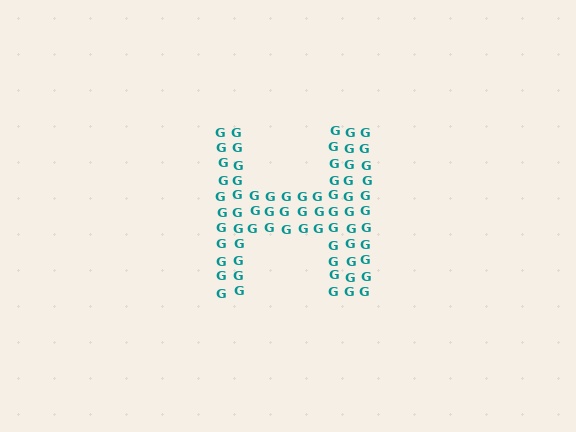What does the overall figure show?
The overall figure shows the letter H.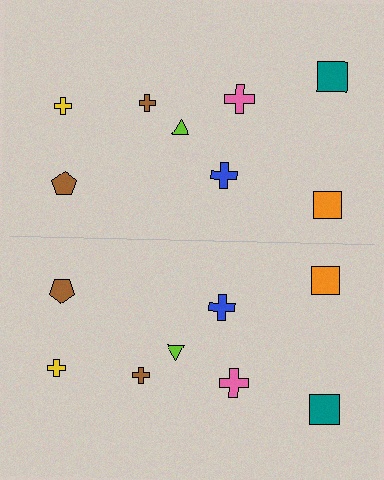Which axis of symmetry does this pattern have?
The pattern has a horizontal axis of symmetry running through the center of the image.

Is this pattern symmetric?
Yes, this pattern has bilateral (reflection) symmetry.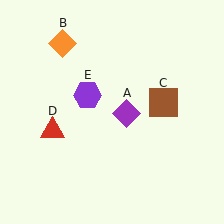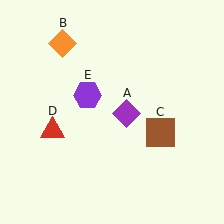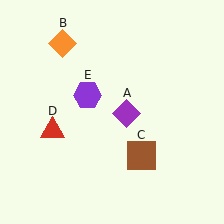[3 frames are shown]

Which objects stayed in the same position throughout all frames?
Purple diamond (object A) and orange diamond (object B) and red triangle (object D) and purple hexagon (object E) remained stationary.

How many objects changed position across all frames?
1 object changed position: brown square (object C).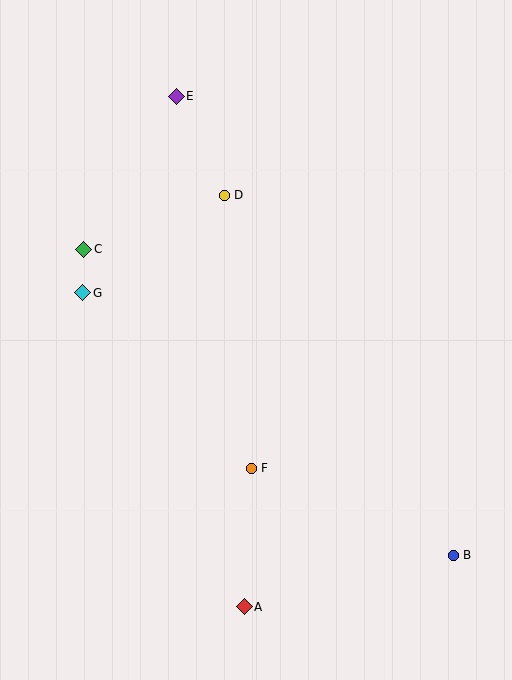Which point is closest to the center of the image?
Point F at (251, 468) is closest to the center.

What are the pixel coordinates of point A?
Point A is at (244, 607).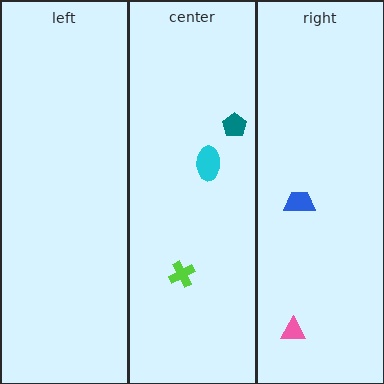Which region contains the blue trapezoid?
The right region.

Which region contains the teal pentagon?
The center region.